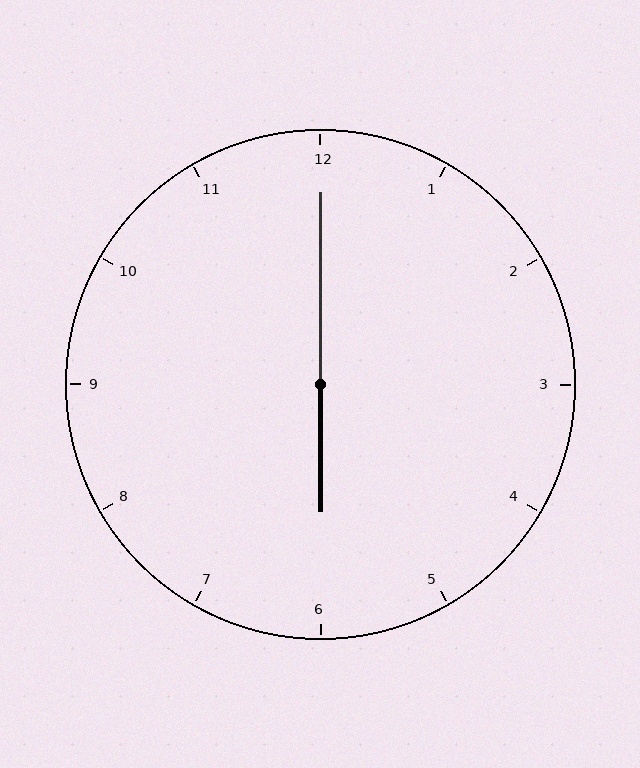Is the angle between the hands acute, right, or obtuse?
It is obtuse.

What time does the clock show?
6:00.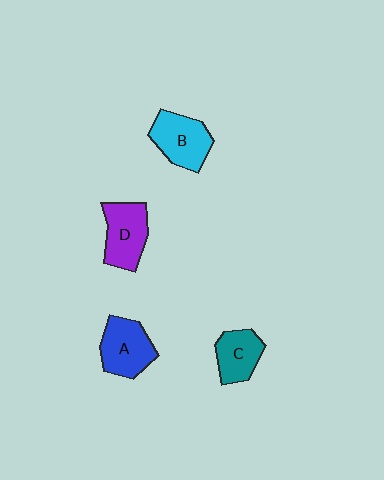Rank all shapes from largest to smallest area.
From largest to smallest: B (cyan), D (purple), A (blue), C (teal).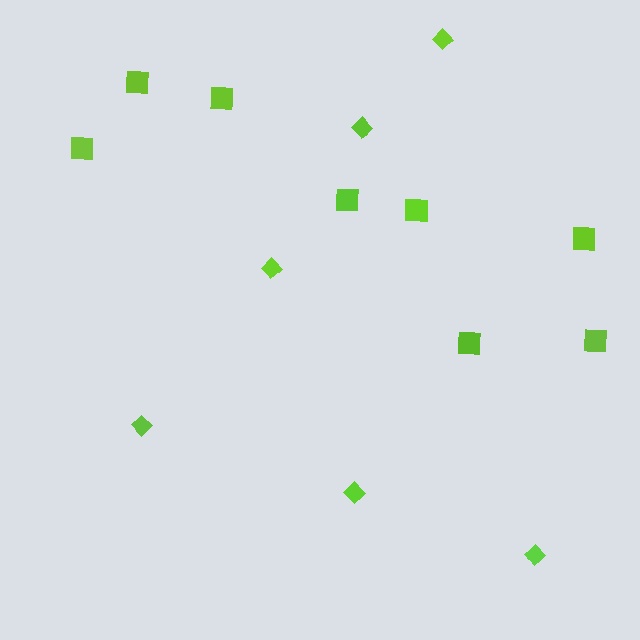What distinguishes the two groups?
There are 2 groups: one group of squares (8) and one group of diamonds (6).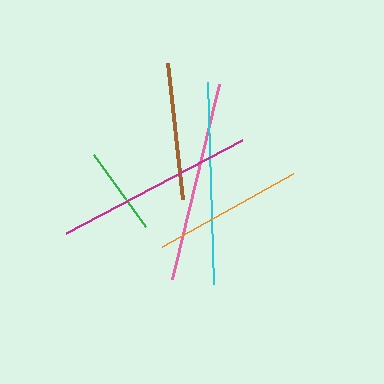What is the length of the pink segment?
The pink segment is approximately 201 pixels long.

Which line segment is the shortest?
The green line is the shortest at approximately 89 pixels.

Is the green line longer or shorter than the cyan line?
The cyan line is longer than the green line.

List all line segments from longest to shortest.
From longest to shortest: cyan, pink, magenta, orange, brown, green.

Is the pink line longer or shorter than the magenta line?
The pink line is longer than the magenta line.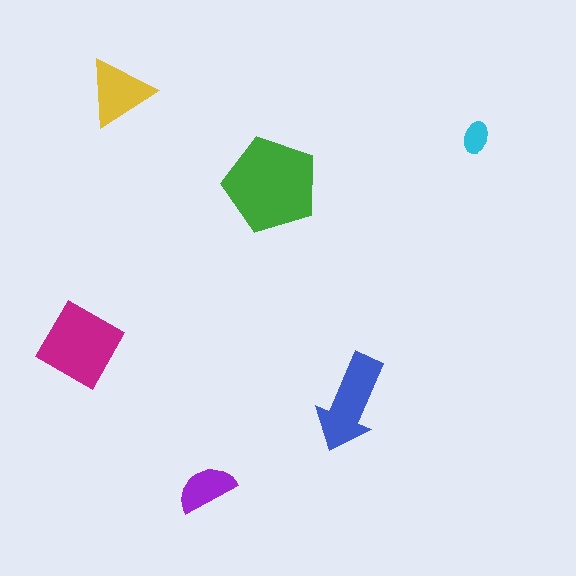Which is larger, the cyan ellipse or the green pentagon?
The green pentagon.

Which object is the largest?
The green pentagon.